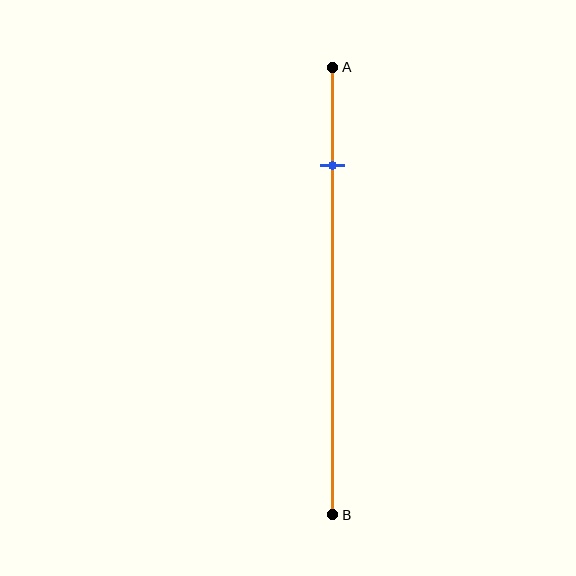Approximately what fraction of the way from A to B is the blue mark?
The blue mark is approximately 20% of the way from A to B.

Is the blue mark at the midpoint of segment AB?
No, the mark is at about 20% from A, not at the 50% midpoint.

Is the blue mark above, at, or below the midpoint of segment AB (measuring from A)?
The blue mark is above the midpoint of segment AB.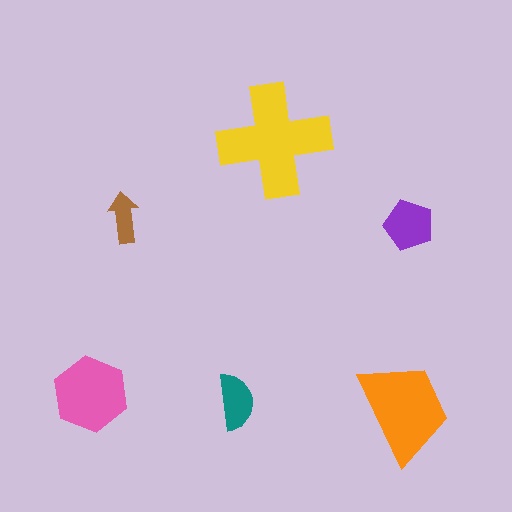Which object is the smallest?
The brown arrow.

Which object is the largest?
The yellow cross.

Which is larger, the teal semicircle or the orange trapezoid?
The orange trapezoid.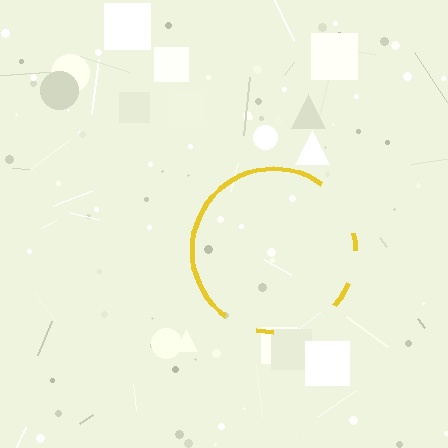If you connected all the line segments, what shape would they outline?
They would outline a circle.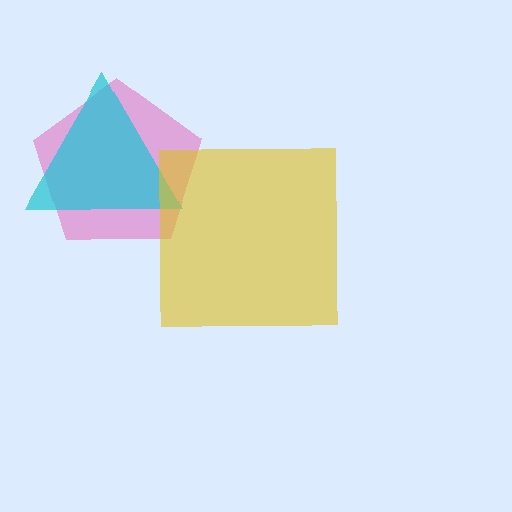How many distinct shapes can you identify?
There are 3 distinct shapes: a pink pentagon, a cyan triangle, a yellow square.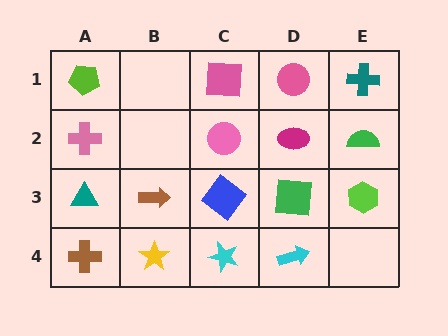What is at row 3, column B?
A brown arrow.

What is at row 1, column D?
A pink circle.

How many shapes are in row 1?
4 shapes.